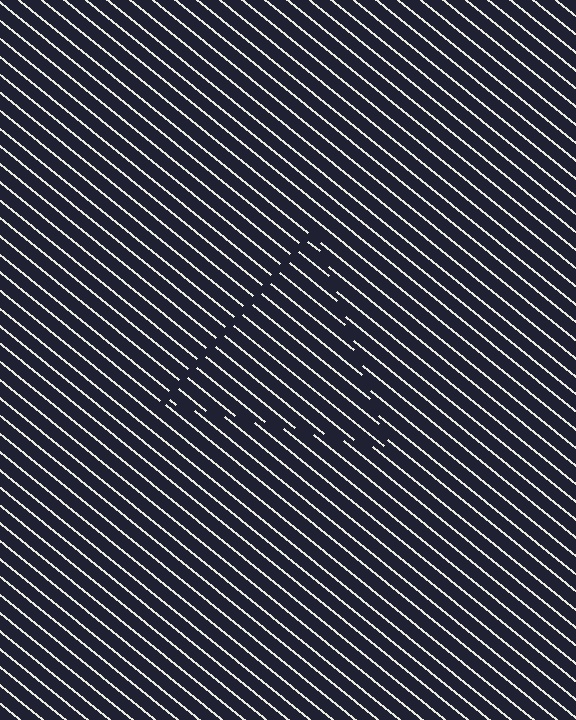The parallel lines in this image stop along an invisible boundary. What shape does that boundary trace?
An illusory triangle. The interior of the shape contains the same grating, shifted by half a period — the contour is defined by the phase discontinuity where line-ends from the inner and outer gratings abut.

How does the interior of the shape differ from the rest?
The interior of the shape contains the same grating, shifted by half a period — the contour is defined by the phase discontinuity where line-ends from the inner and outer gratings abut.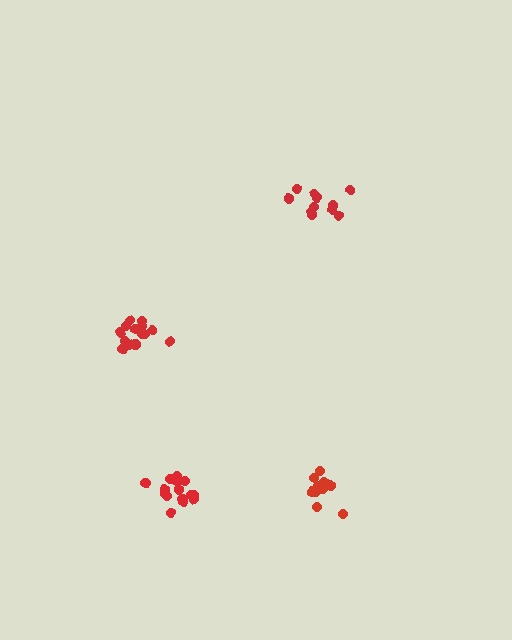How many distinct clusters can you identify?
There are 4 distinct clusters.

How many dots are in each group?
Group 1: 11 dots, Group 2: 15 dots, Group 3: 11 dots, Group 4: 16 dots (53 total).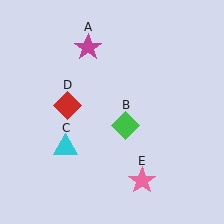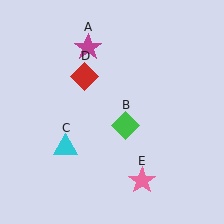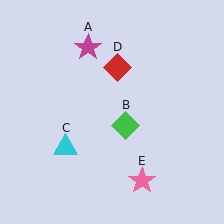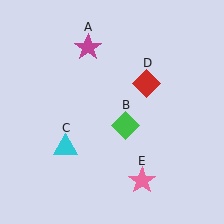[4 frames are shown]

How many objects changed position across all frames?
1 object changed position: red diamond (object D).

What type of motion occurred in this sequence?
The red diamond (object D) rotated clockwise around the center of the scene.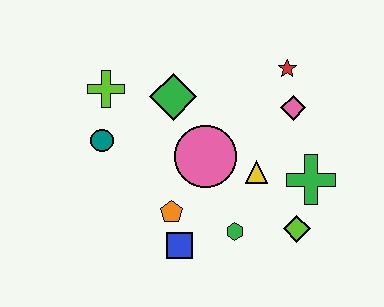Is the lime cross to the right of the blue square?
No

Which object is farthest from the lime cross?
The lime diamond is farthest from the lime cross.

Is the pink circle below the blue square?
No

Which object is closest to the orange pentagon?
The blue square is closest to the orange pentagon.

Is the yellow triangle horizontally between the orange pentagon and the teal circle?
No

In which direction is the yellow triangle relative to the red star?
The yellow triangle is below the red star.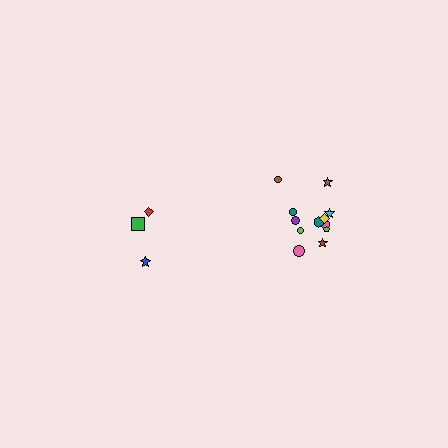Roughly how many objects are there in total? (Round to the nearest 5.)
Roughly 15 objects in total.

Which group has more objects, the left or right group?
The right group.